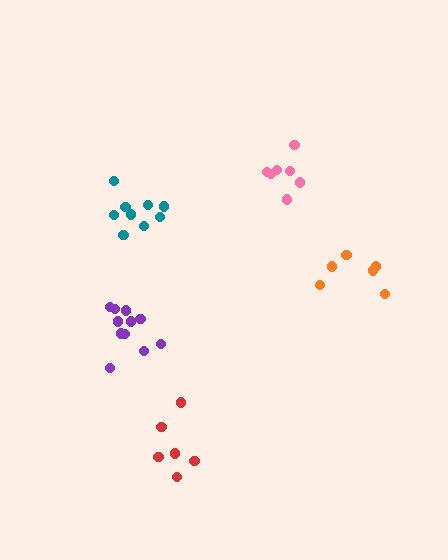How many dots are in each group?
Group 1: 11 dots, Group 2: 7 dots, Group 3: 6 dots, Group 4: 9 dots, Group 5: 6 dots (39 total).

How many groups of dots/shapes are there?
There are 5 groups.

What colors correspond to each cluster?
The clusters are colored: purple, pink, red, teal, orange.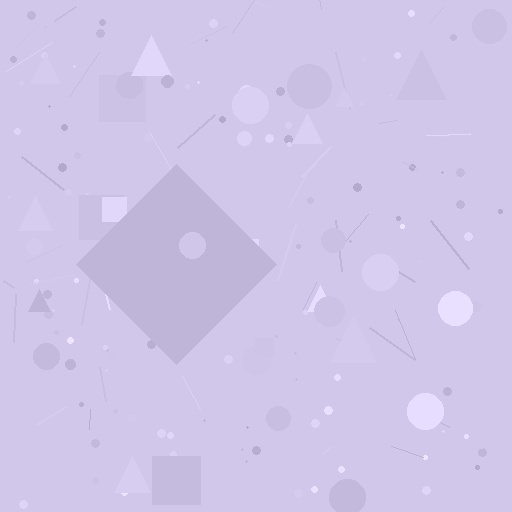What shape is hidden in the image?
A diamond is hidden in the image.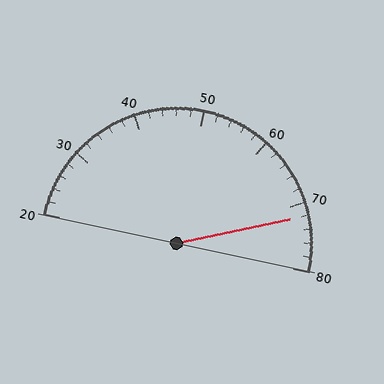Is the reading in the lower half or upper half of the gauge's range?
The reading is in the upper half of the range (20 to 80).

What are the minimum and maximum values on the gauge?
The gauge ranges from 20 to 80.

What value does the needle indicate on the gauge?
The needle indicates approximately 72.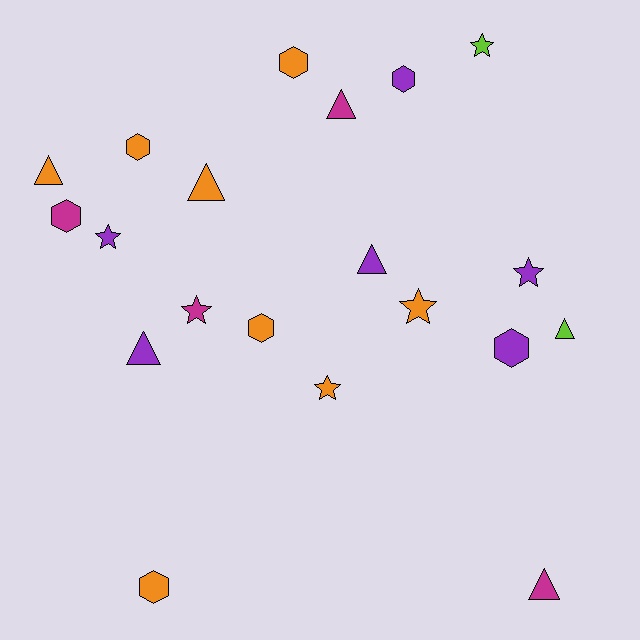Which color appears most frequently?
Orange, with 8 objects.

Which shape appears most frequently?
Triangle, with 7 objects.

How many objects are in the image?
There are 20 objects.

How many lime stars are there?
There is 1 lime star.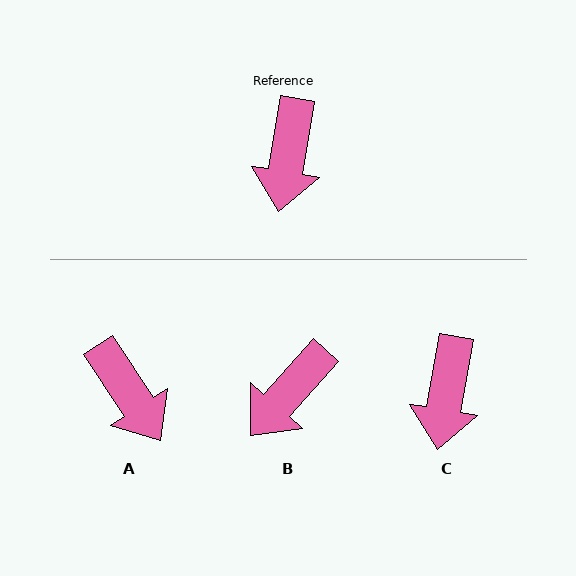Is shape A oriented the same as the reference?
No, it is off by about 43 degrees.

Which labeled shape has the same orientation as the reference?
C.